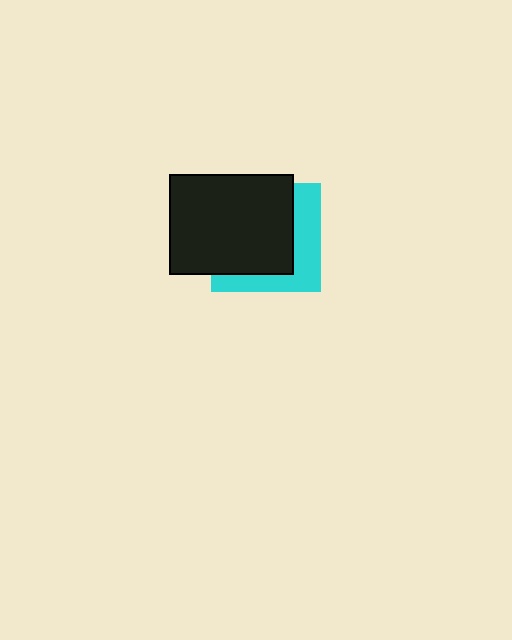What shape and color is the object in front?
The object in front is a black rectangle.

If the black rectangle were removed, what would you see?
You would see the complete cyan square.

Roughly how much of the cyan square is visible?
A small part of it is visible (roughly 36%).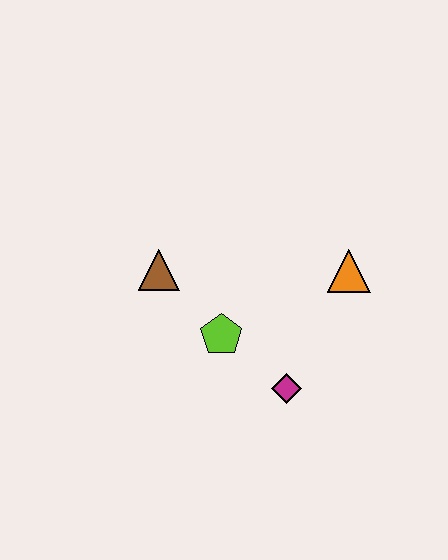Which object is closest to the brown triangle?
The lime pentagon is closest to the brown triangle.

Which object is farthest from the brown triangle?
The orange triangle is farthest from the brown triangle.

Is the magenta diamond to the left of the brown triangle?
No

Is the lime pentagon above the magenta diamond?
Yes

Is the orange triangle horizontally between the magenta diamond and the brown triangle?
No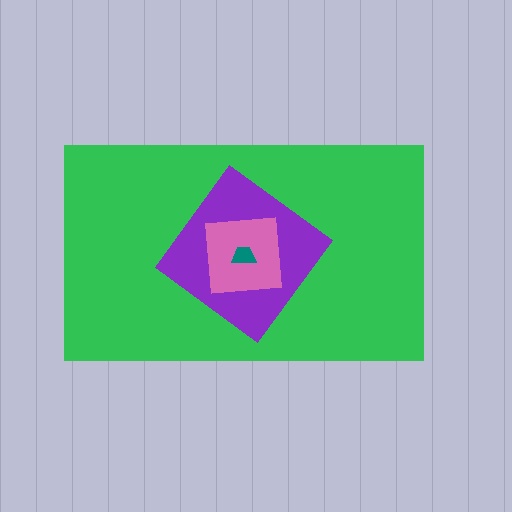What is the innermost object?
The teal trapezoid.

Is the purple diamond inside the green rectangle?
Yes.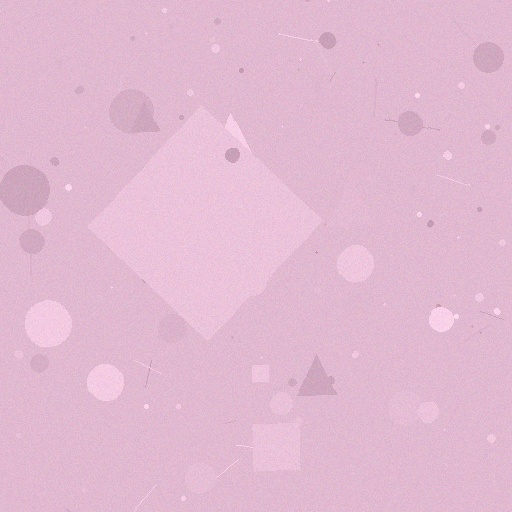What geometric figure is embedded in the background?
A diamond is embedded in the background.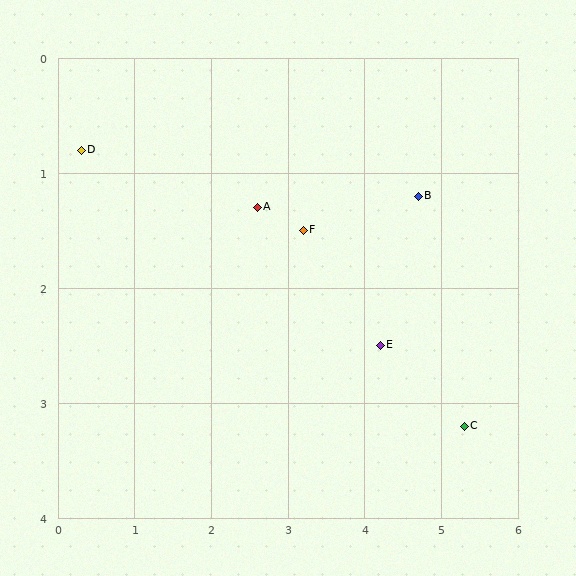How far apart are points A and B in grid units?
Points A and B are about 2.1 grid units apart.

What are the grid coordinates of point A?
Point A is at approximately (2.6, 1.3).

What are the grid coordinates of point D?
Point D is at approximately (0.3, 0.8).